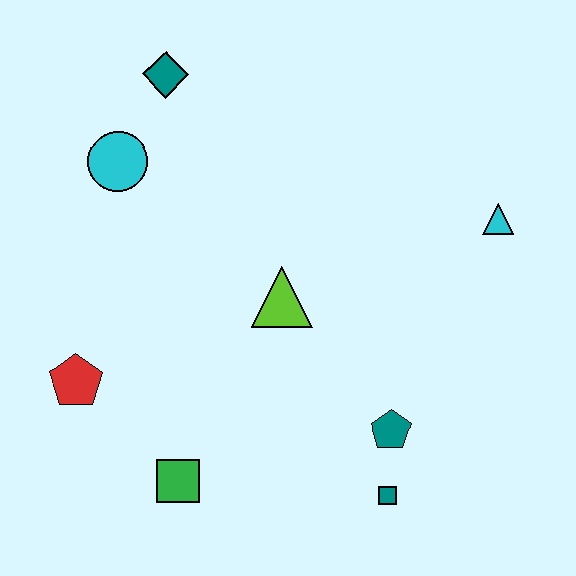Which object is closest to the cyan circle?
The teal diamond is closest to the cyan circle.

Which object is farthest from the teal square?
The teal diamond is farthest from the teal square.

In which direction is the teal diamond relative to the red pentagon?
The teal diamond is above the red pentagon.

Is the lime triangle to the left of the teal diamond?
No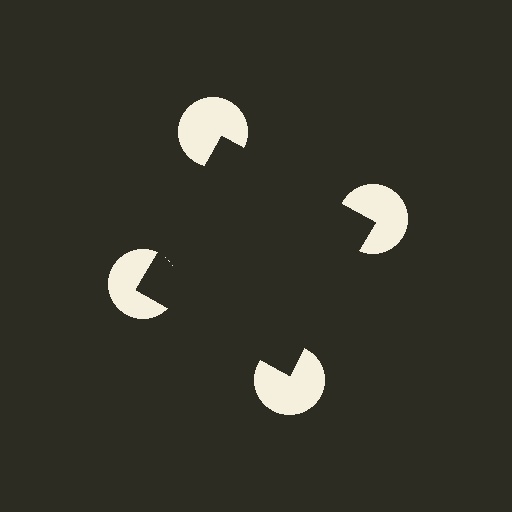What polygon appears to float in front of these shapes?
An illusory square — its edges are inferred from the aligned wedge cuts in the pac-man discs, not physically drawn.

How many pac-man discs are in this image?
There are 4 — one at each vertex of the illusory square.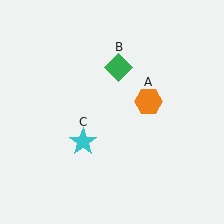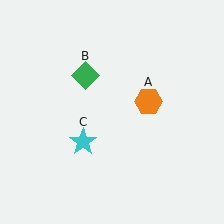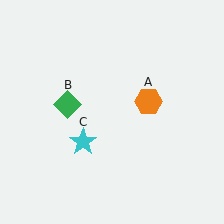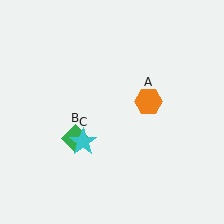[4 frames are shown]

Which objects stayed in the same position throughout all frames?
Orange hexagon (object A) and cyan star (object C) remained stationary.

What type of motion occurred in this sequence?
The green diamond (object B) rotated counterclockwise around the center of the scene.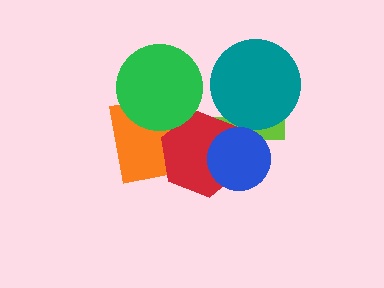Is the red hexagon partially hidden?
Yes, it is partially covered by another shape.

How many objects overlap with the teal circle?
1 object overlaps with the teal circle.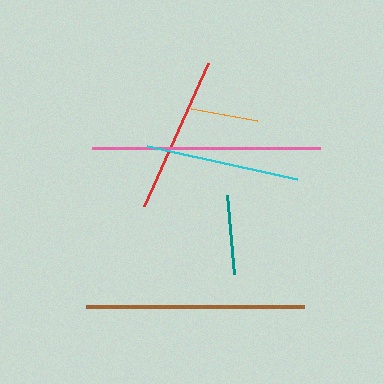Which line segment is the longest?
The pink line is the longest at approximately 228 pixels.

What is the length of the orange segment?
The orange segment is approximately 68 pixels long.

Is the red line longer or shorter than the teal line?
The red line is longer than the teal line.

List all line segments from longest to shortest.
From longest to shortest: pink, brown, red, cyan, teal, orange.